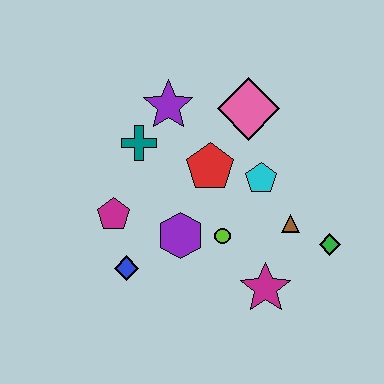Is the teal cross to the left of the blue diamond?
No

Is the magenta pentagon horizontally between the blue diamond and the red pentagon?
No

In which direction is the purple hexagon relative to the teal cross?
The purple hexagon is below the teal cross.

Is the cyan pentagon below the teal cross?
Yes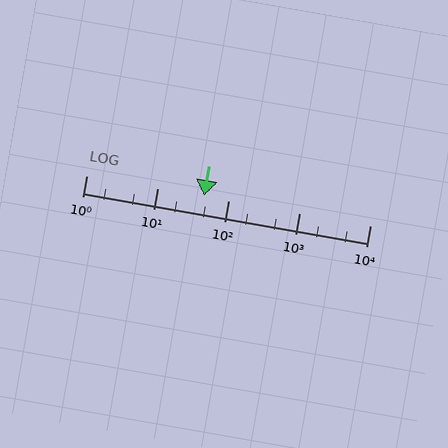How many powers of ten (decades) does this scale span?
The scale spans 4 decades, from 1 to 10000.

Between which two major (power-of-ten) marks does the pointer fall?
The pointer is between 10 and 100.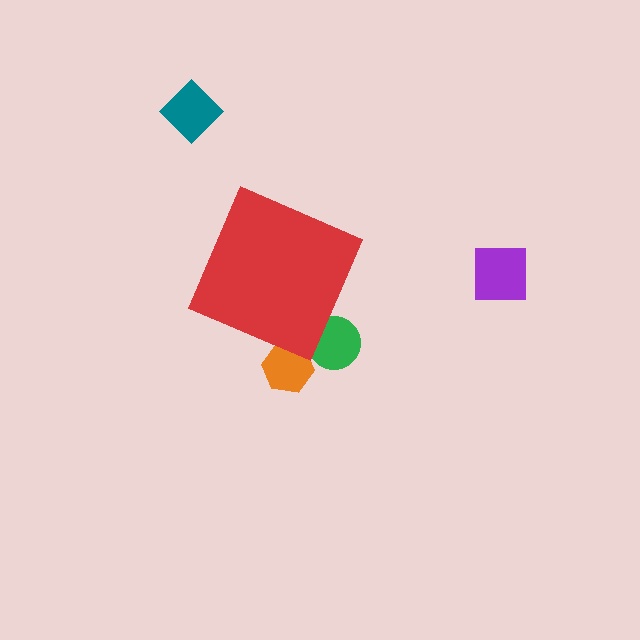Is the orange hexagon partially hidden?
Yes, the orange hexagon is partially hidden behind the red diamond.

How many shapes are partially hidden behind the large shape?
2 shapes are partially hidden.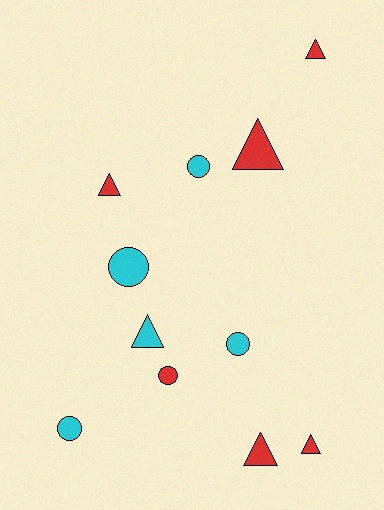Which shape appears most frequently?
Triangle, with 6 objects.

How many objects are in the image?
There are 11 objects.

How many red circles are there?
There is 1 red circle.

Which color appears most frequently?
Red, with 6 objects.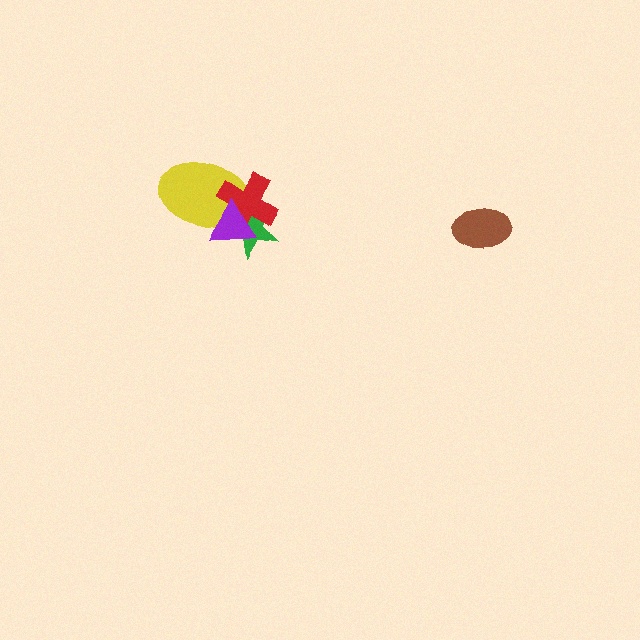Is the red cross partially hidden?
Yes, it is partially covered by another shape.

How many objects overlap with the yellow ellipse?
3 objects overlap with the yellow ellipse.